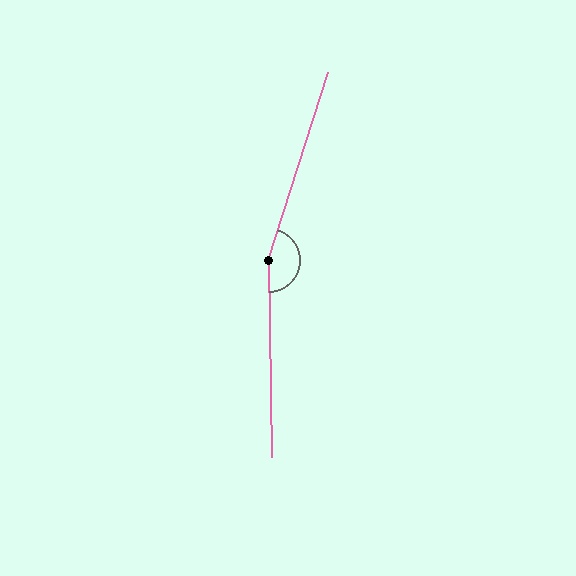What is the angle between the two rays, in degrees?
Approximately 161 degrees.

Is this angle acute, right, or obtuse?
It is obtuse.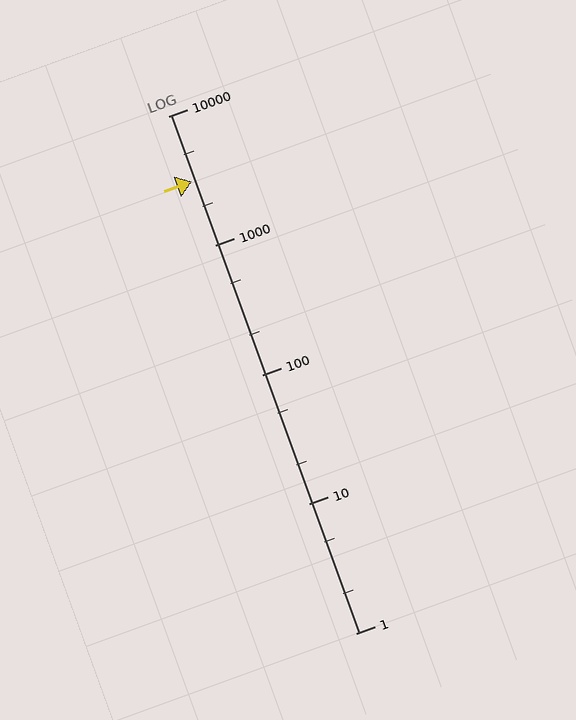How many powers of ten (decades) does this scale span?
The scale spans 4 decades, from 1 to 10000.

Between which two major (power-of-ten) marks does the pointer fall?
The pointer is between 1000 and 10000.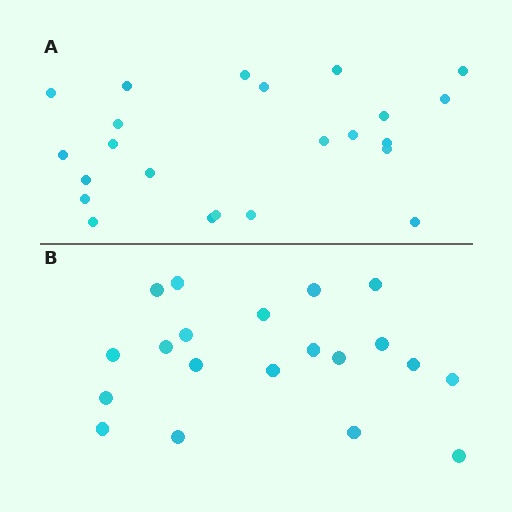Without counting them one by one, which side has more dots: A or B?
Region A (the top region) has more dots.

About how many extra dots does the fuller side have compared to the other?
Region A has just a few more — roughly 2 or 3 more dots than region B.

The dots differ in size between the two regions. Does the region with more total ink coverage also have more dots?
No. Region B has more total ink coverage because its dots are larger, but region A actually contains more individual dots. Total area can be misleading — the number of items is what matters here.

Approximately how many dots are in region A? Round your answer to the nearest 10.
About 20 dots. (The exact count is 23, which rounds to 20.)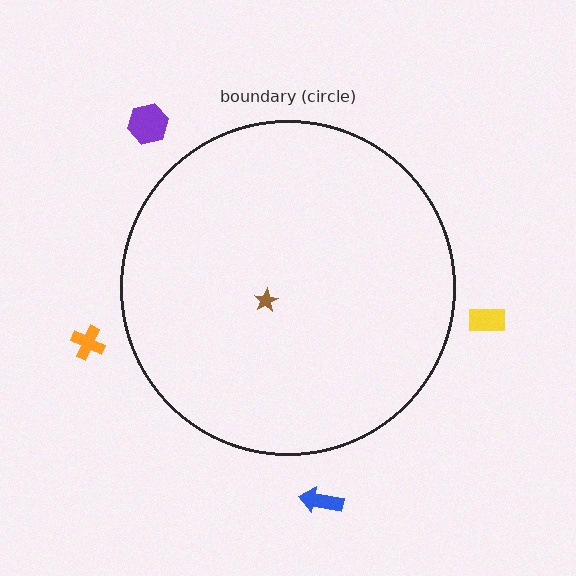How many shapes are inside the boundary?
1 inside, 4 outside.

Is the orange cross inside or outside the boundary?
Outside.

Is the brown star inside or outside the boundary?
Inside.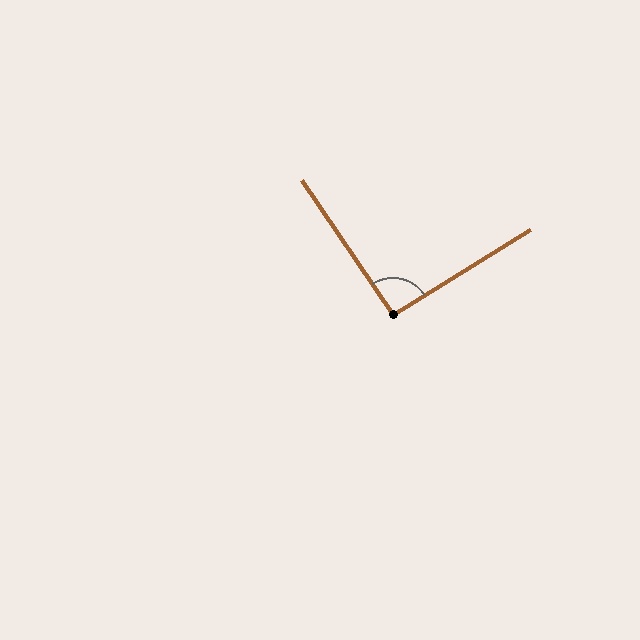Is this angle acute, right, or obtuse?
It is approximately a right angle.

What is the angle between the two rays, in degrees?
Approximately 92 degrees.